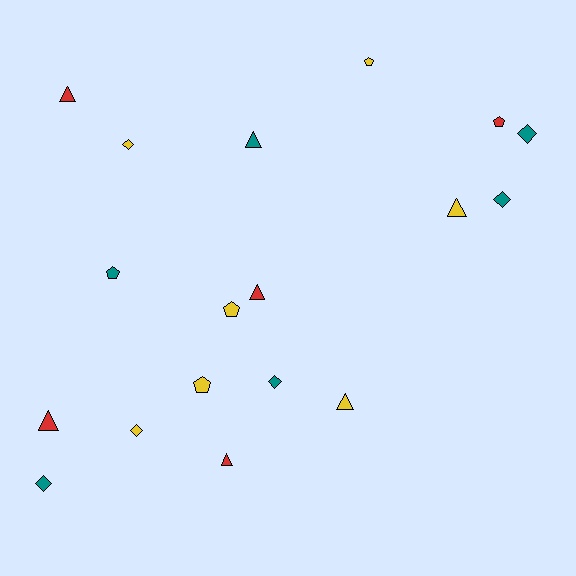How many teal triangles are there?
There is 1 teal triangle.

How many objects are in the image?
There are 18 objects.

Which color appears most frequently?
Yellow, with 7 objects.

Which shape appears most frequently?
Triangle, with 7 objects.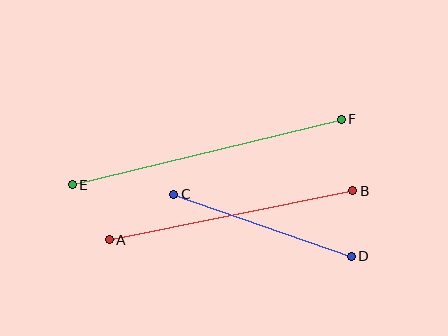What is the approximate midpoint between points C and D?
The midpoint is at approximately (263, 225) pixels.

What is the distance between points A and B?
The distance is approximately 248 pixels.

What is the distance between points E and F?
The distance is approximately 277 pixels.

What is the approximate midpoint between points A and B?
The midpoint is at approximately (231, 215) pixels.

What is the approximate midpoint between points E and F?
The midpoint is at approximately (207, 152) pixels.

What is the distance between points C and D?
The distance is approximately 188 pixels.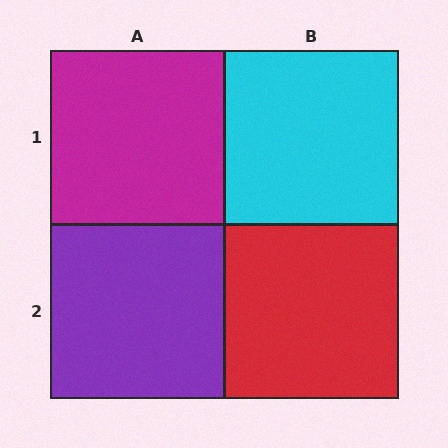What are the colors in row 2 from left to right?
Purple, red.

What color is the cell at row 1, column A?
Magenta.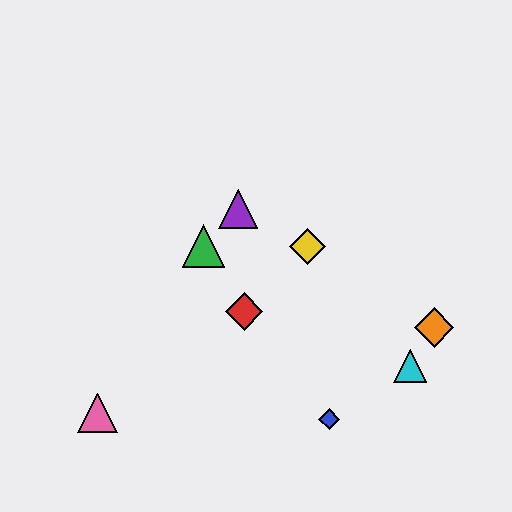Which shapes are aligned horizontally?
The green triangle, the yellow diamond are aligned horizontally.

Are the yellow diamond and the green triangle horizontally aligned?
Yes, both are at y≈246.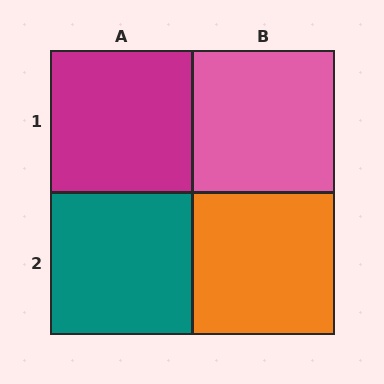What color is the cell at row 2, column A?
Teal.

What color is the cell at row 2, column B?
Orange.